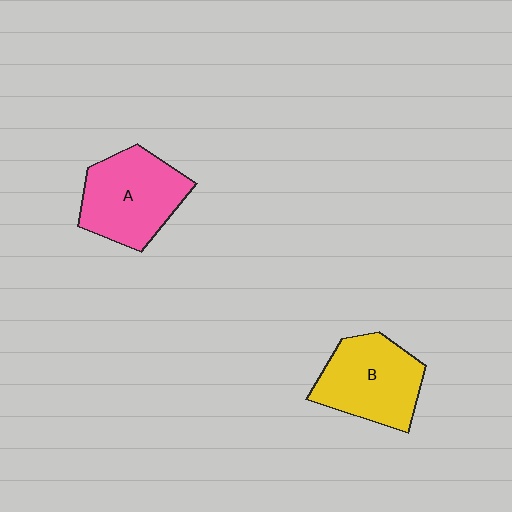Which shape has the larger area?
Shape A (pink).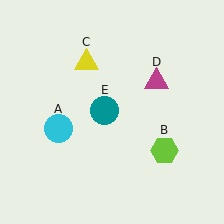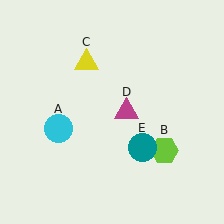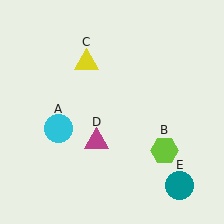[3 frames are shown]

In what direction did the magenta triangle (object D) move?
The magenta triangle (object D) moved down and to the left.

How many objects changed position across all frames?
2 objects changed position: magenta triangle (object D), teal circle (object E).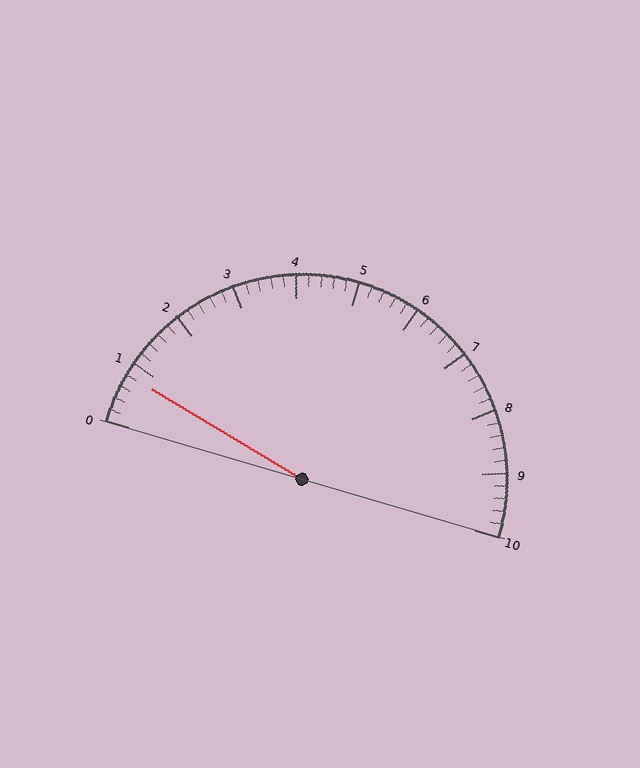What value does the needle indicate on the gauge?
The needle indicates approximately 0.8.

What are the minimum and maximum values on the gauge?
The gauge ranges from 0 to 10.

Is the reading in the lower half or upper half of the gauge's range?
The reading is in the lower half of the range (0 to 10).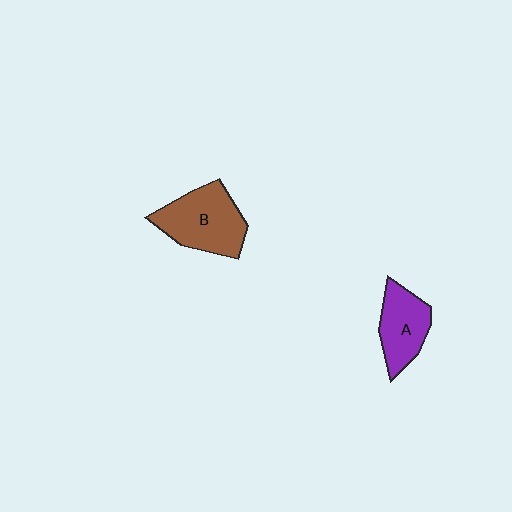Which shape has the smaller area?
Shape A (purple).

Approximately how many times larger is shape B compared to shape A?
Approximately 1.4 times.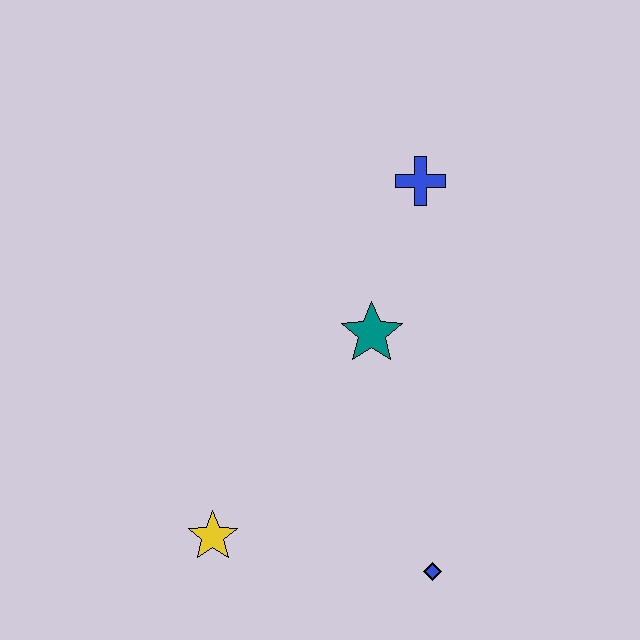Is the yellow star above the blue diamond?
Yes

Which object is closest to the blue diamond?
The yellow star is closest to the blue diamond.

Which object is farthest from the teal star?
The yellow star is farthest from the teal star.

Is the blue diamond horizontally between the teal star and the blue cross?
No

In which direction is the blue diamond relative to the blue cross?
The blue diamond is below the blue cross.